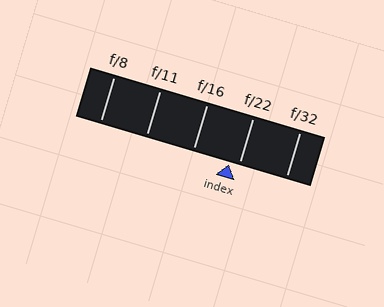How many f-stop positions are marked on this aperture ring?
There are 5 f-stop positions marked.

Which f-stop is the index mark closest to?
The index mark is closest to f/22.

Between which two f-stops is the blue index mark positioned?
The index mark is between f/16 and f/22.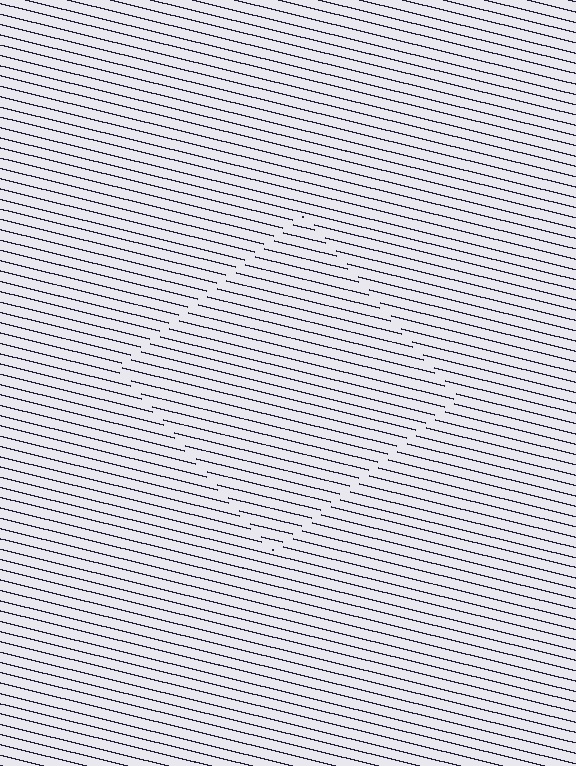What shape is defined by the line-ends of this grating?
An illusory square. The interior of the shape contains the same grating, shifted by half a period — the contour is defined by the phase discontinuity where line-ends from the inner and outer gratings abut.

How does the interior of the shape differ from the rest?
The interior of the shape contains the same grating, shifted by half a period — the contour is defined by the phase discontinuity where line-ends from the inner and outer gratings abut.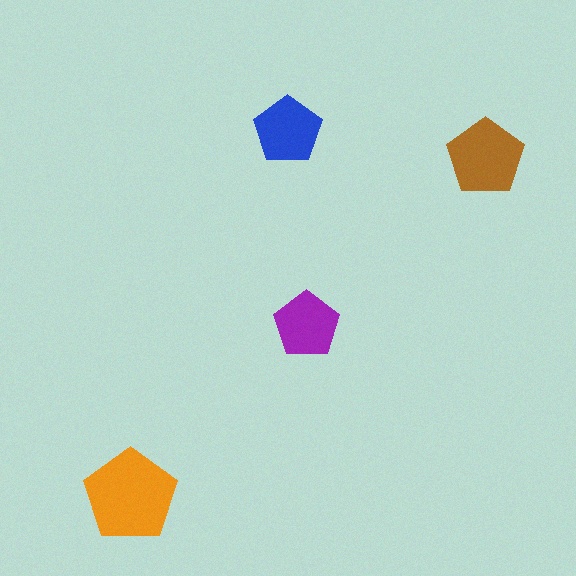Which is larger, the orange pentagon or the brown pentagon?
The orange one.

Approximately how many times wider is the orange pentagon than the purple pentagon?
About 1.5 times wider.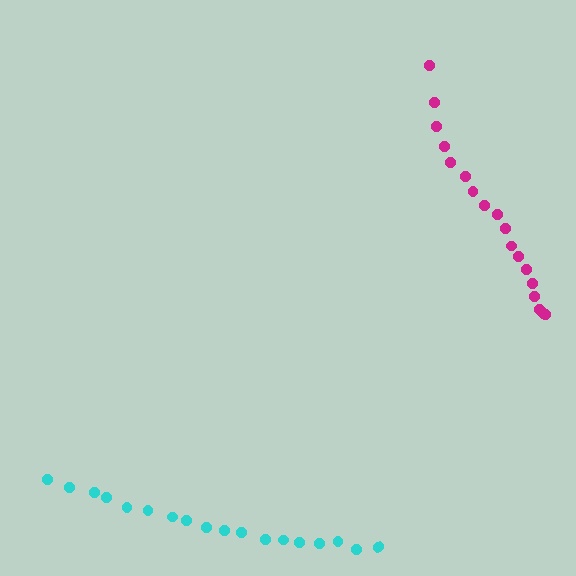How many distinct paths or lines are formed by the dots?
There are 2 distinct paths.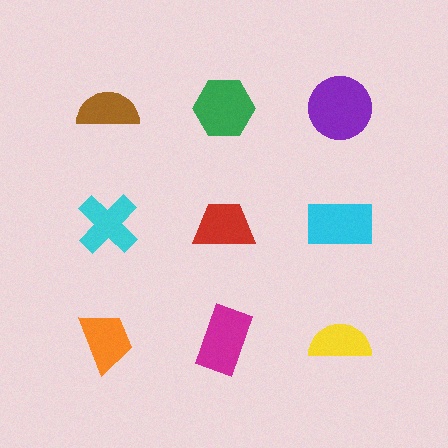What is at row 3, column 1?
An orange trapezoid.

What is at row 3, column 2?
A magenta rectangle.